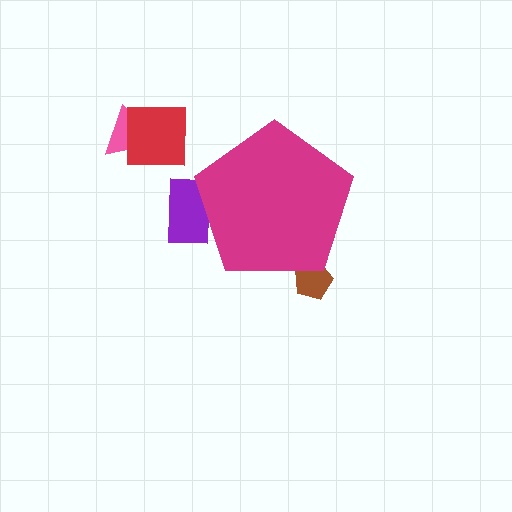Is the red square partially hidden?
No, the red square is fully visible.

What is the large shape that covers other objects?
A magenta pentagon.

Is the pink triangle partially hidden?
No, the pink triangle is fully visible.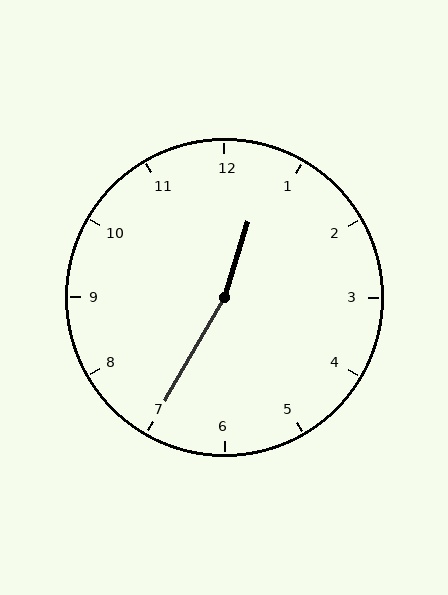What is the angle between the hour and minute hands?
Approximately 168 degrees.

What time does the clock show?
12:35.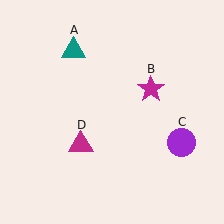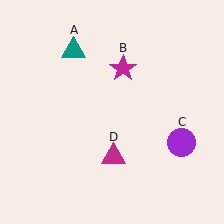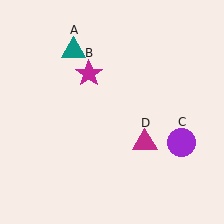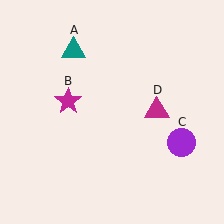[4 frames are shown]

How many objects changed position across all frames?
2 objects changed position: magenta star (object B), magenta triangle (object D).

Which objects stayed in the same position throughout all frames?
Teal triangle (object A) and purple circle (object C) remained stationary.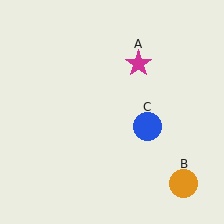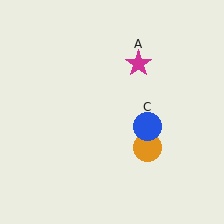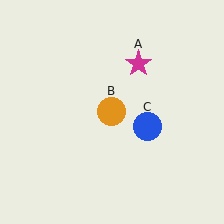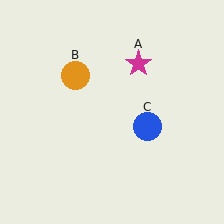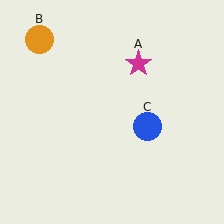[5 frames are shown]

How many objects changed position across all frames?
1 object changed position: orange circle (object B).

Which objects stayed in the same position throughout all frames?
Magenta star (object A) and blue circle (object C) remained stationary.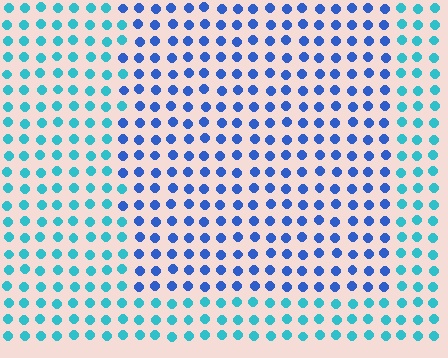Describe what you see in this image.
The image is filled with small cyan elements in a uniform arrangement. A rectangle-shaped region is visible where the elements are tinted to a slightly different hue, forming a subtle color boundary.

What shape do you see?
I see a rectangle.